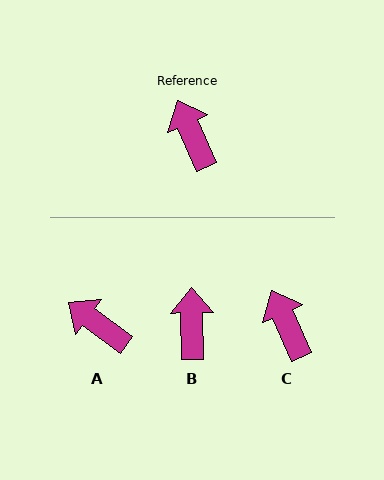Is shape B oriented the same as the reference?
No, it is off by about 23 degrees.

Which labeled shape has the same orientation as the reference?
C.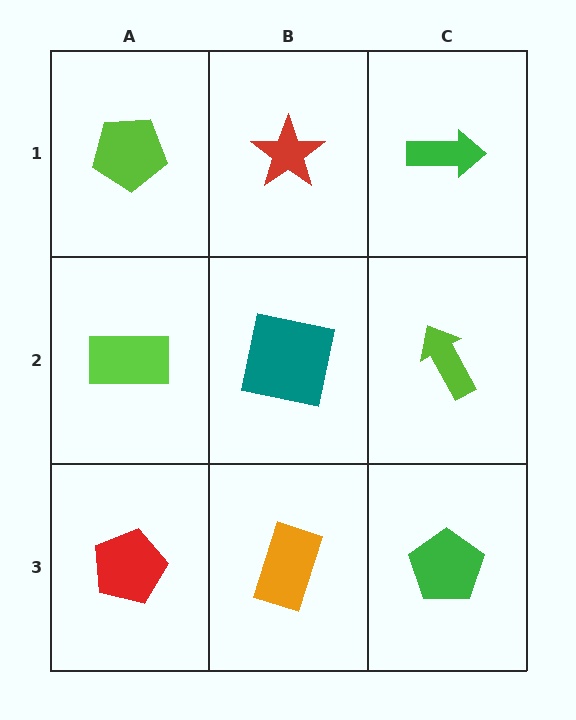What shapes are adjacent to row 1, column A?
A lime rectangle (row 2, column A), a red star (row 1, column B).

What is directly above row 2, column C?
A green arrow.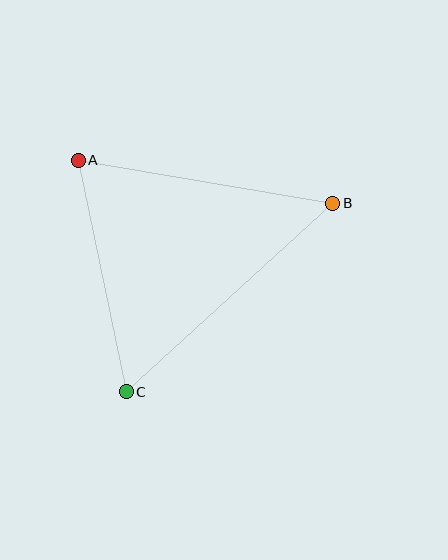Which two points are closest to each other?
Points A and C are closest to each other.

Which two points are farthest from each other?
Points B and C are farthest from each other.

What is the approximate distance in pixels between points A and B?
The distance between A and B is approximately 258 pixels.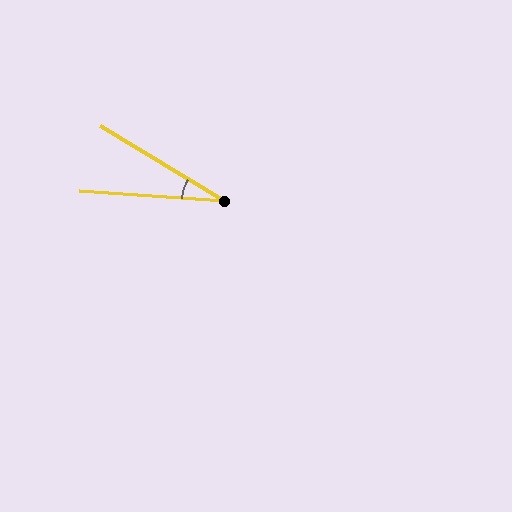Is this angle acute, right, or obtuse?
It is acute.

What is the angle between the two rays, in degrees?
Approximately 27 degrees.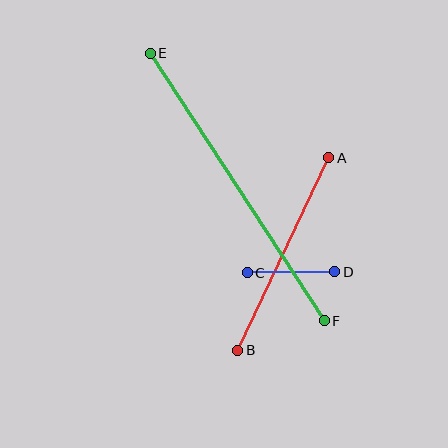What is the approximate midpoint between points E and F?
The midpoint is at approximately (237, 187) pixels.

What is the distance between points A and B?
The distance is approximately 213 pixels.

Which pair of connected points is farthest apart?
Points E and F are farthest apart.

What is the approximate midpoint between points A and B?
The midpoint is at approximately (283, 254) pixels.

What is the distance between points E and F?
The distance is approximately 319 pixels.